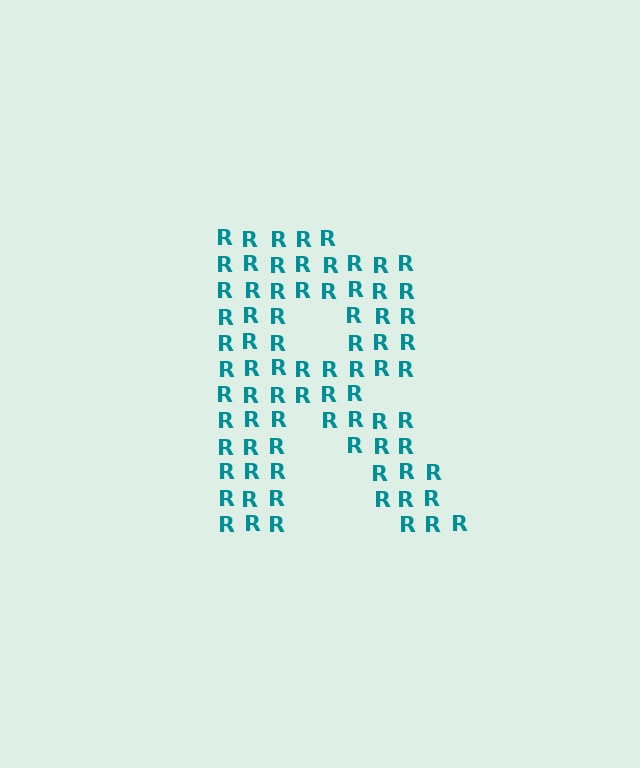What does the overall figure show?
The overall figure shows the letter R.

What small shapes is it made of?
It is made of small letter R's.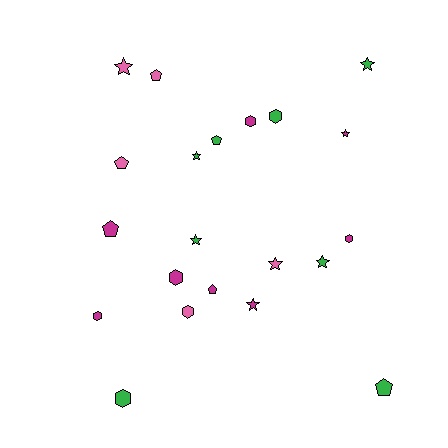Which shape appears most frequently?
Star, with 8 objects.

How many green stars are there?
There are 4 green stars.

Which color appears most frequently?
Green, with 8 objects.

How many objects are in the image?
There are 21 objects.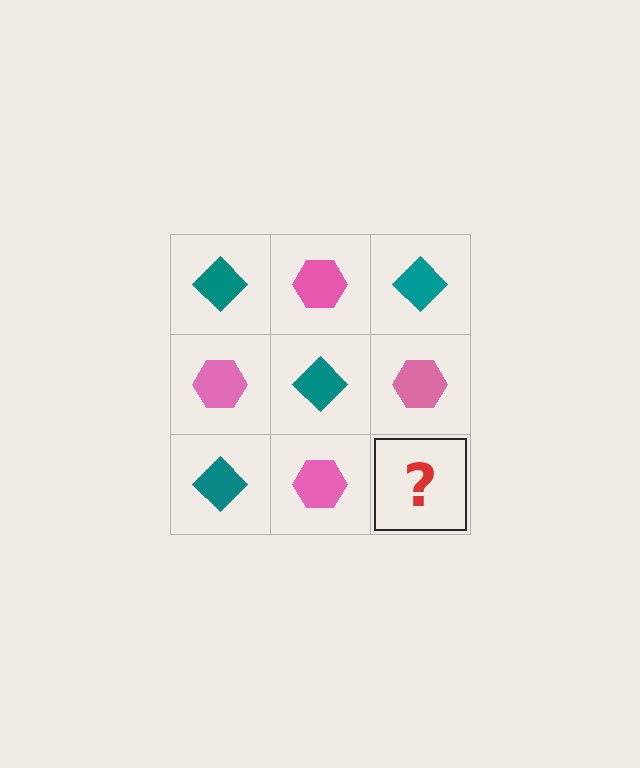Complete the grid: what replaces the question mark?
The question mark should be replaced with a teal diamond.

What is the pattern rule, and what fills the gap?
The rule is that it alternates teal diamond and pink hexagon in a checkerboard pattern. The gap should be filled with a teal diamond.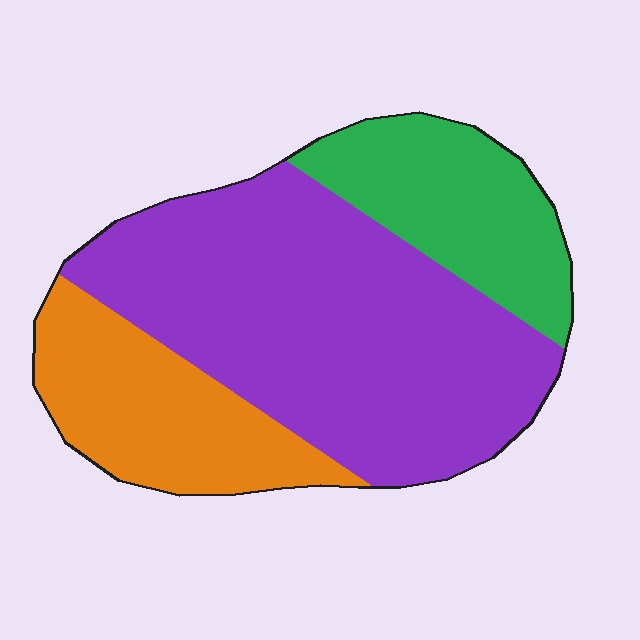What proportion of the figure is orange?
Orange covers around 20% of the figure.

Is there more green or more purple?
Purple.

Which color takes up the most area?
Purple, at roughly 55%.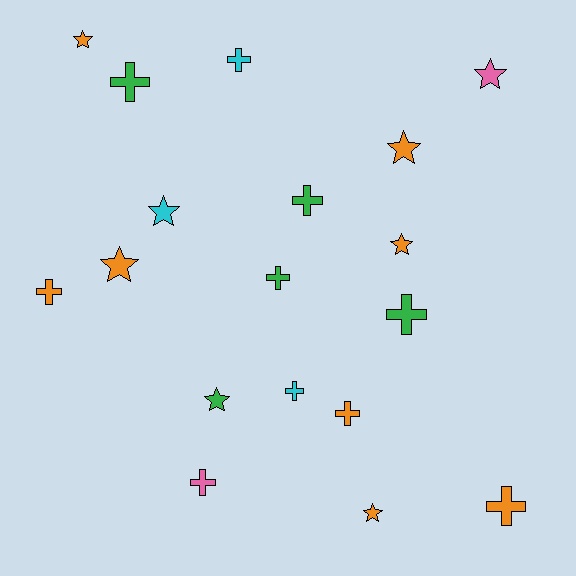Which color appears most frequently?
Orange, with 8 objects.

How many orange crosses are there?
There are 3 orange crosses.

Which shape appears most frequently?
Cross, with 10 objects.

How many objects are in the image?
There are 18 objects.